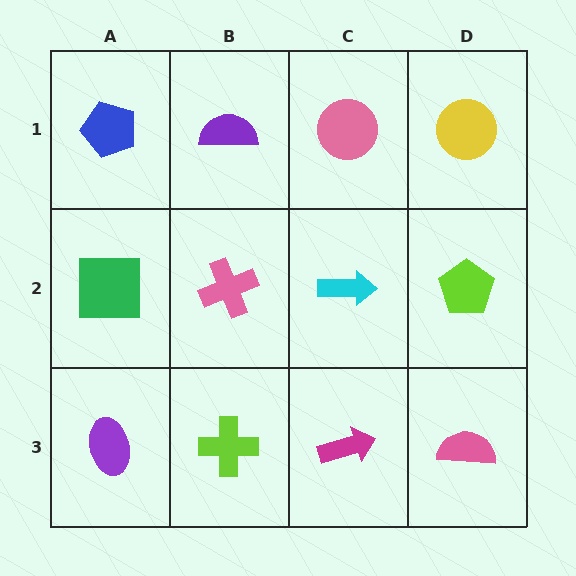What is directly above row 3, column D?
A lime pentagon.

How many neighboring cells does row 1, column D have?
2.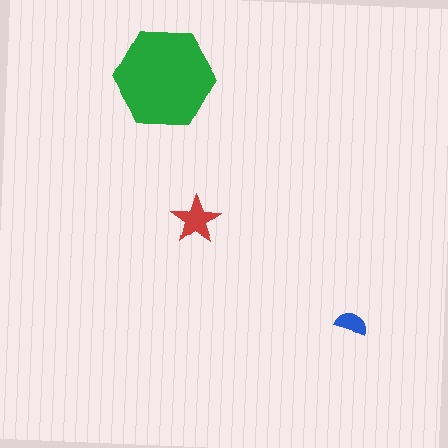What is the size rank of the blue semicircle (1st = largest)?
3rd.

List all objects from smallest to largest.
The blue semicircle, the red star, the green hexagon.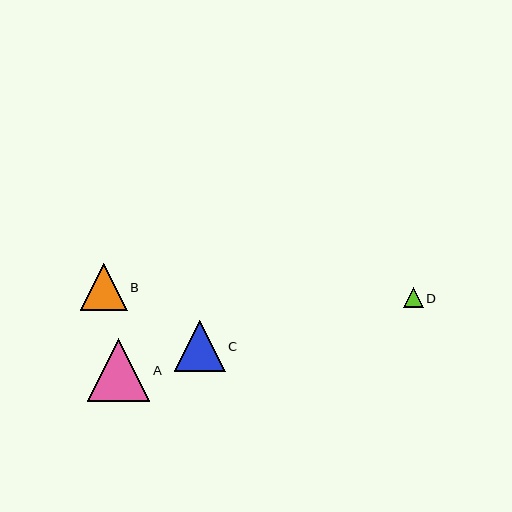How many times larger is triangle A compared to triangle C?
Triangle A is approximately 1.2 times the size of triangle C.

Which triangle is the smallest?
Triangle D is the smallest with a size of approximately 20 pixels.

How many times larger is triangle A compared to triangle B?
Triangle A is approximately 1.3 times the size of triangle B.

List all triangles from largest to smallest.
From largest to smallest: A, C, B, D.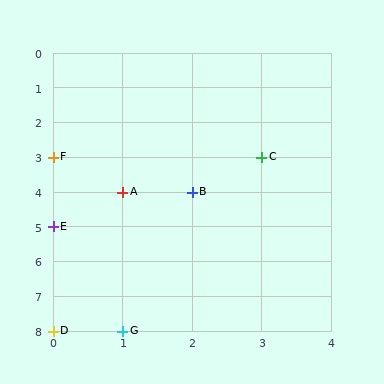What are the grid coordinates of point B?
Point B is at grid coordinates (2, 4).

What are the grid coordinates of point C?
Point C is at grid coordinates (3, 3).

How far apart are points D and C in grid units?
Points D and C are 3 columns and 5 rows apart (about 5.8 grid units diagonally).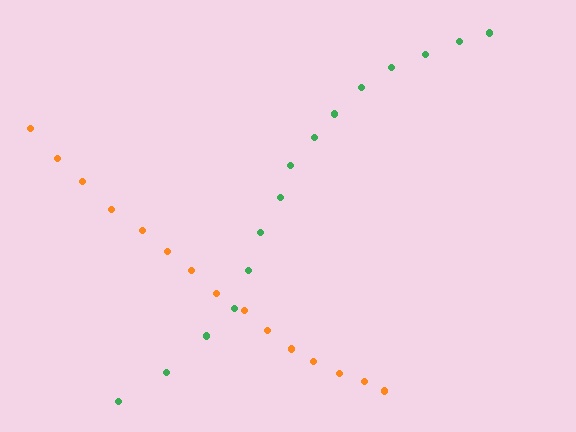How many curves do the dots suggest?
There are 2 distinct paths.